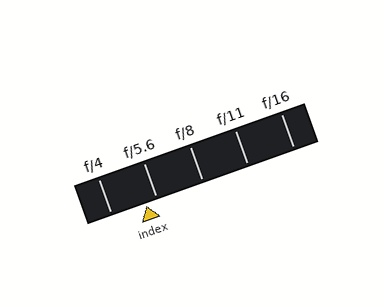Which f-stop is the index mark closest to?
The index mark is closest to f/5.6.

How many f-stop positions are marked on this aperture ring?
There are 5 f-stop positions marked.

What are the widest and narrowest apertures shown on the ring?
The widest aperture shown is f/4 and the narrowest is f/16.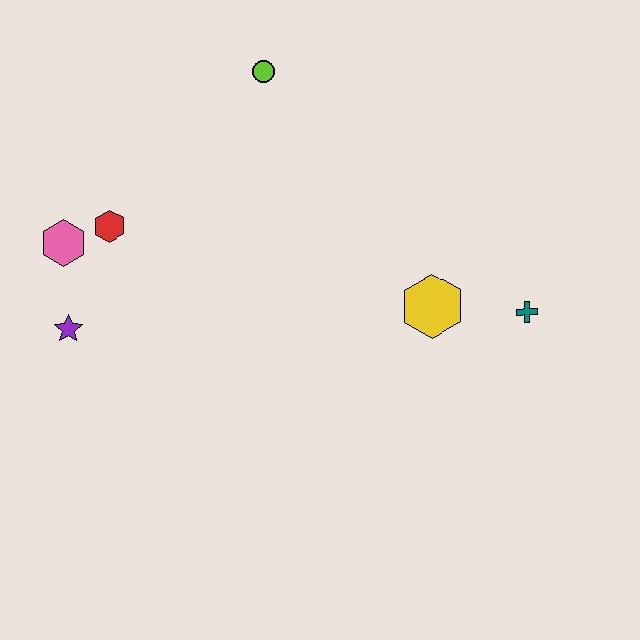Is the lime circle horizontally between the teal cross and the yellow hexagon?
No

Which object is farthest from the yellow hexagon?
The pink hexagon is farthest from the yellow hexagon.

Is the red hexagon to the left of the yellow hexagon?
Yes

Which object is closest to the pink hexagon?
The red hexagon is closest to the pink hexagon.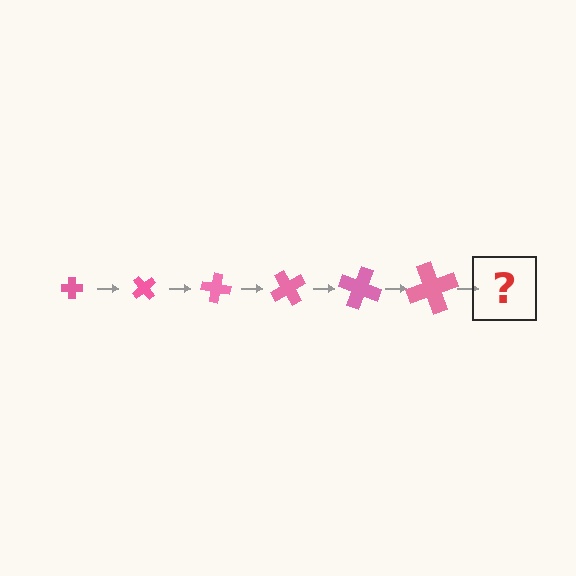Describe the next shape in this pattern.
It should be a cross, larger than the previous one and rotated 300 degrees from the start.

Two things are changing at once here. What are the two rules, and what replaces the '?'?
The two rules are that the cross grows larger each step and it rotates 50 degrees each step. The '?' should be a cross, larger than the previous one and rotated 300 degrees from the start.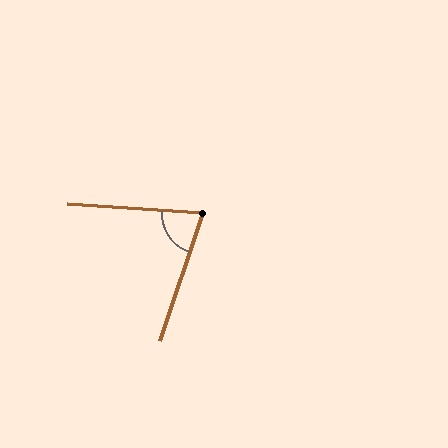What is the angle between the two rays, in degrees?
Approximately 76 degrees.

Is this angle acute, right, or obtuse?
It is acute.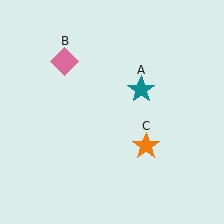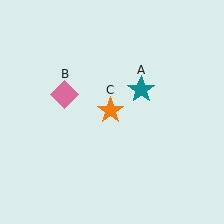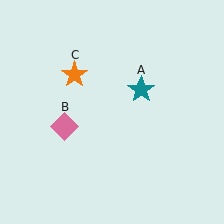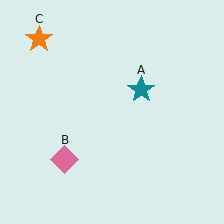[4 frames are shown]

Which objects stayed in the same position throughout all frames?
Teal star (object A) remained stationary.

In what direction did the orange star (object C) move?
The orange star (object C) moved up and to the left.